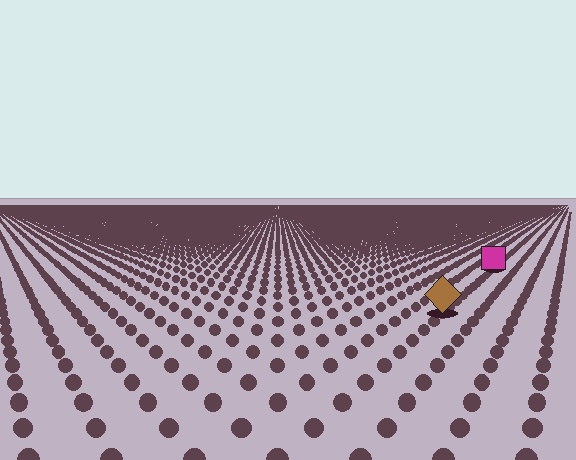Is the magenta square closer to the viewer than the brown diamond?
No. The brown diamond is closer — you can tell from the texture gradient: the ground texture is coarser near it.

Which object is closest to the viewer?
The brown diamond is closest. The texture marks near it are larger and more spread out.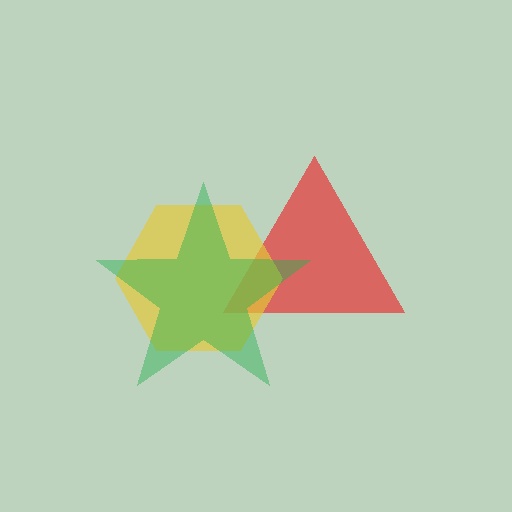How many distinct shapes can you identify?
There are 3 distinct shapes: a red triangle, a yellow hexagon, a green star.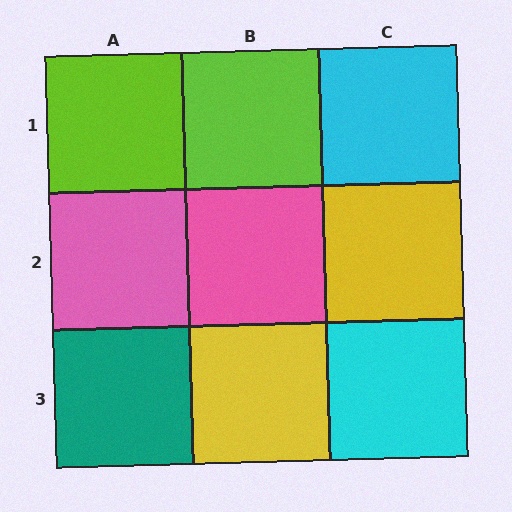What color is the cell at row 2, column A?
Pink.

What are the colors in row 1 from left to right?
Lime, lime, cyan.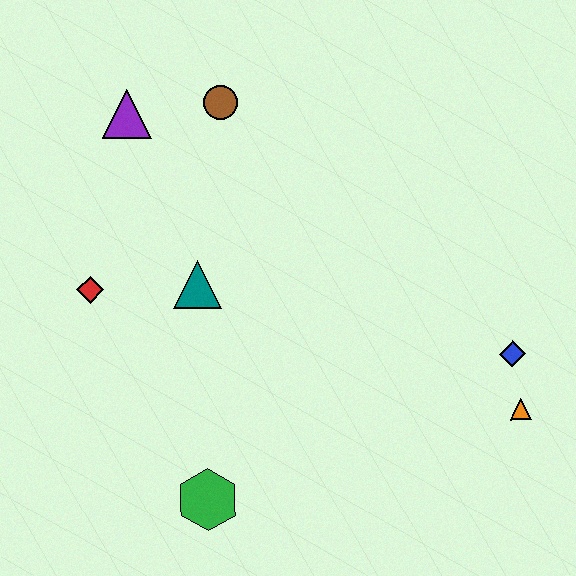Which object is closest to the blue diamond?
The orange triangle is closest to the blue diamond.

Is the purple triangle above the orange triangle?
Yes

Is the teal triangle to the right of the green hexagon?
No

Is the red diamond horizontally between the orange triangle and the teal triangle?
No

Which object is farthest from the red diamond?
The orange triangle is farthest from the red diamond.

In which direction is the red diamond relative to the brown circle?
The red diamond is below the brown circle.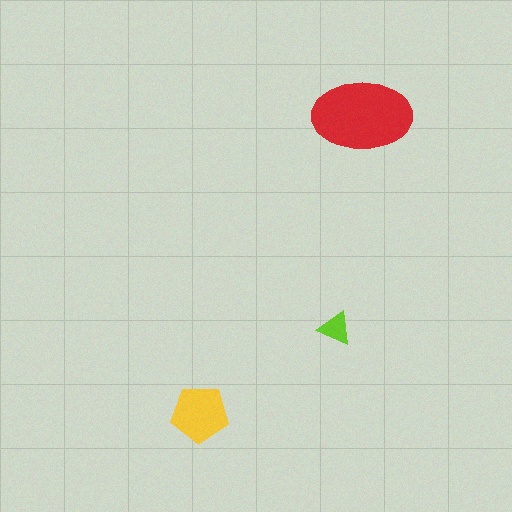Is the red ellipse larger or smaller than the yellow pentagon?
Larger.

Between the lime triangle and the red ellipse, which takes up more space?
The red ellipse.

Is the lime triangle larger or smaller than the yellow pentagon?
Smaller.